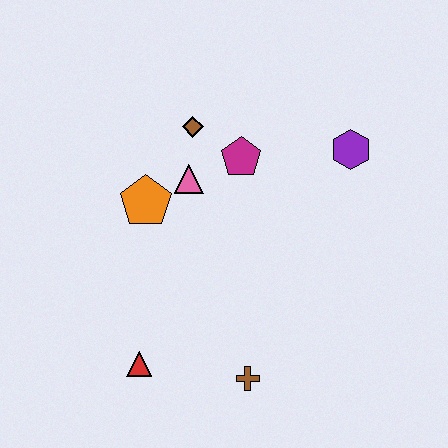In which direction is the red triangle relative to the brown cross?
The red triangle is to the left of the brown cross.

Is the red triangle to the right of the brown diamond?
No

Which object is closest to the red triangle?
The brown cross is closest to the red triangle.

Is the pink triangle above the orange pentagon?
Yes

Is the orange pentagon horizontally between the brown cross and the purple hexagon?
No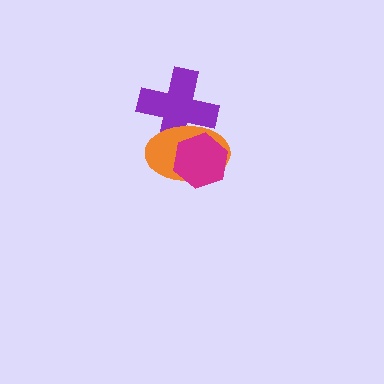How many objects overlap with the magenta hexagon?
2 objects overlap with the magenta hexagon.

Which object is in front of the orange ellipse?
The magenta hexagon is in front of the orange ellipse.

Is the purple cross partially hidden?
Yes, it is partially covered by another shape.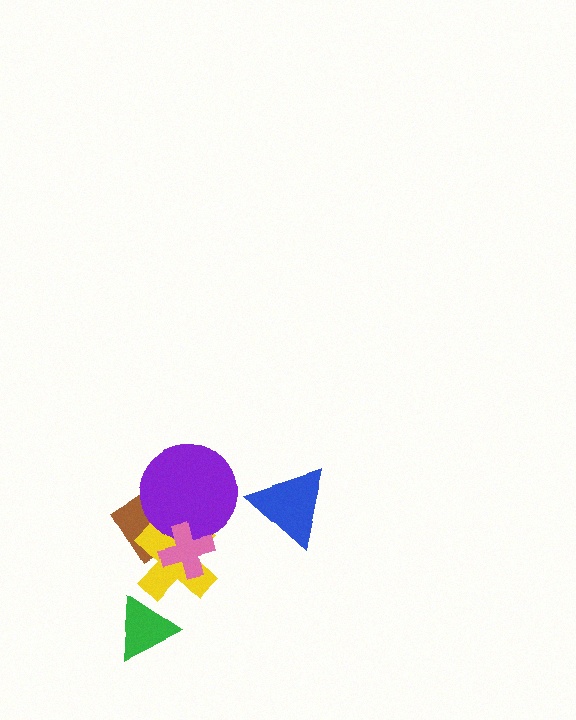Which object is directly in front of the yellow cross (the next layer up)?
The purple circle is directly in front of the yellow cross.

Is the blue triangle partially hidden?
No, no other shape covers it.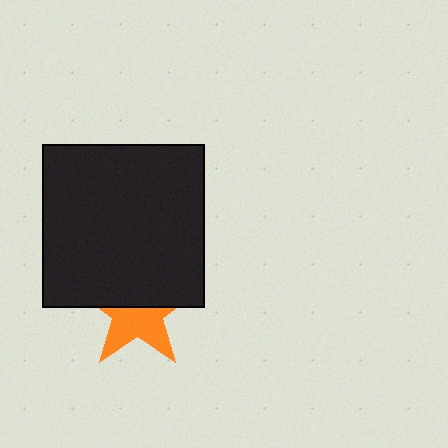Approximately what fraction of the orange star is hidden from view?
Roughly 50% of the orange star is hidden behind the black square.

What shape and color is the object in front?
The object in front is a black square.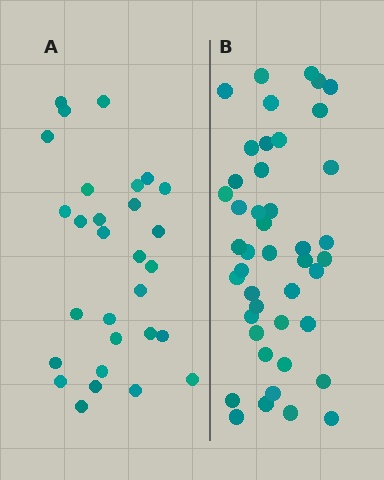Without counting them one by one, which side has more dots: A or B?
Region B (the right region) has more dots.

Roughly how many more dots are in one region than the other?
Region B has approximately 15 more dots than region A.